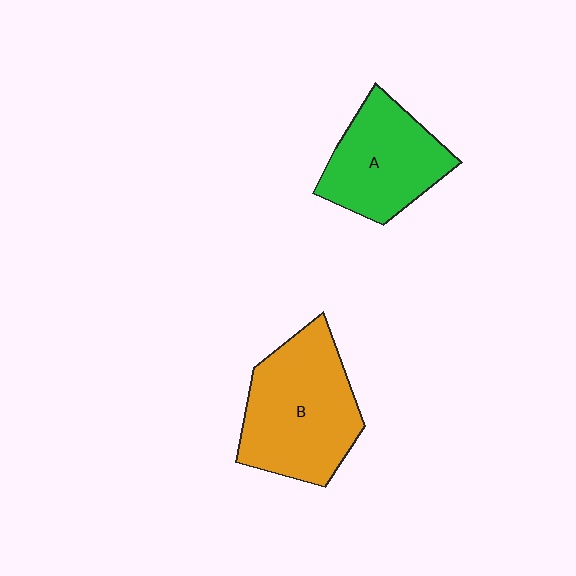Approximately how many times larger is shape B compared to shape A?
Approximately 1.3 times.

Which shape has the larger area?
Shape B (orange).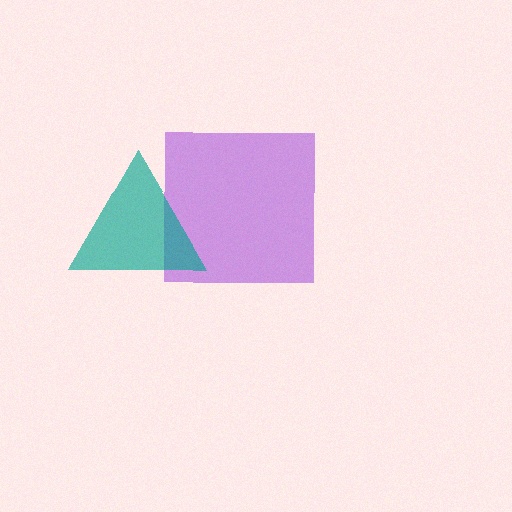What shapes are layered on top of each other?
The layered shapes are: a purple square, a teal triangle.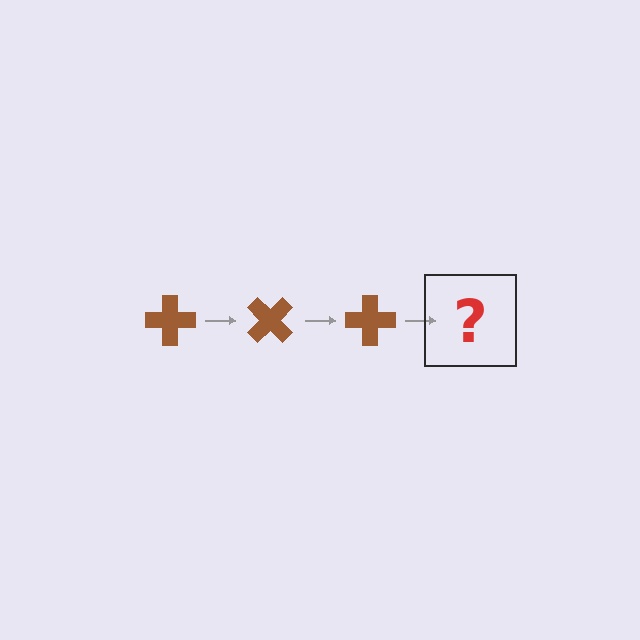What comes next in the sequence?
The next element should be a brown cross rotated 135 degrees.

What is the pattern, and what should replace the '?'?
The pattern is that the cross rotates 45 degrees each step. The '?' should be a brown cross rotated 135 degrees.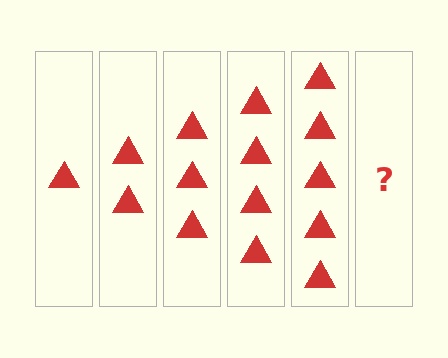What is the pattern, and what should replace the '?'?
The pattern is that each step adds one more triangle. The '?' should be 6 triangles.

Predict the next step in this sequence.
The next step is 6 triangles.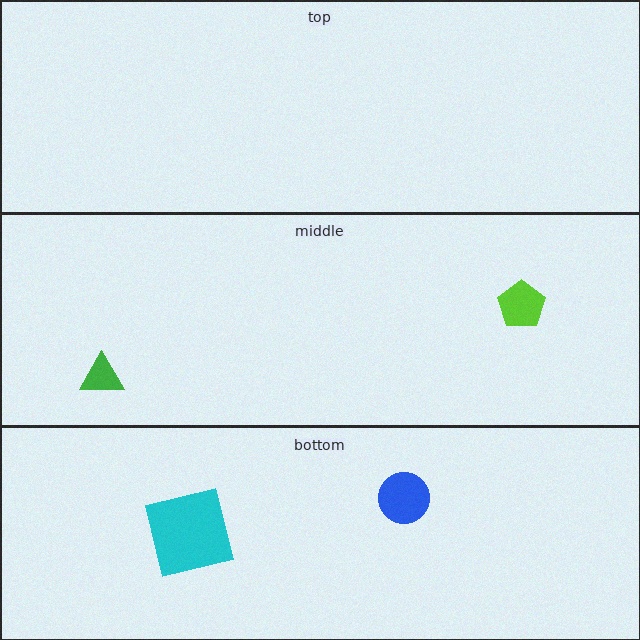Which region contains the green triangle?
The middle region.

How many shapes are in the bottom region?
2.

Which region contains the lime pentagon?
The middle region.